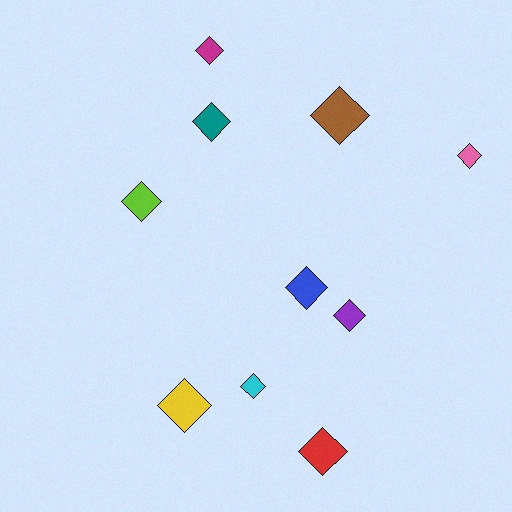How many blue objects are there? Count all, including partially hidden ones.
There is 1 blue object.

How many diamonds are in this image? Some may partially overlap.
There are 10 diamonds.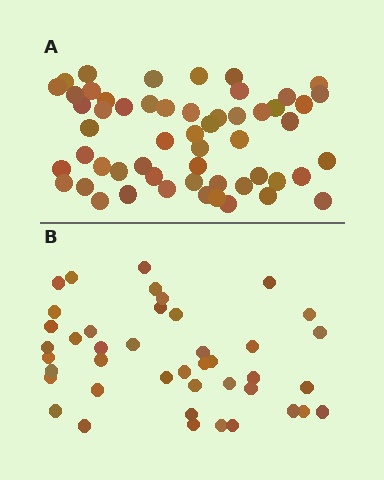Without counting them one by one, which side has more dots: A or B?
Region A (the top region) has more dots.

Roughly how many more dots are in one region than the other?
Region A has approximately 15 more dots than region B.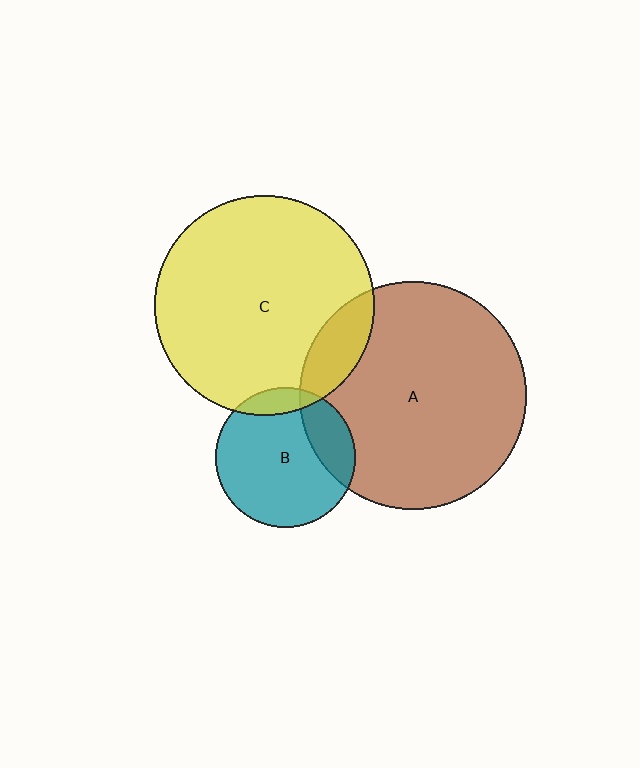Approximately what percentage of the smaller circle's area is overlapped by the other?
Approximately 10%.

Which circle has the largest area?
Circle A (brown).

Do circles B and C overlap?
Yes.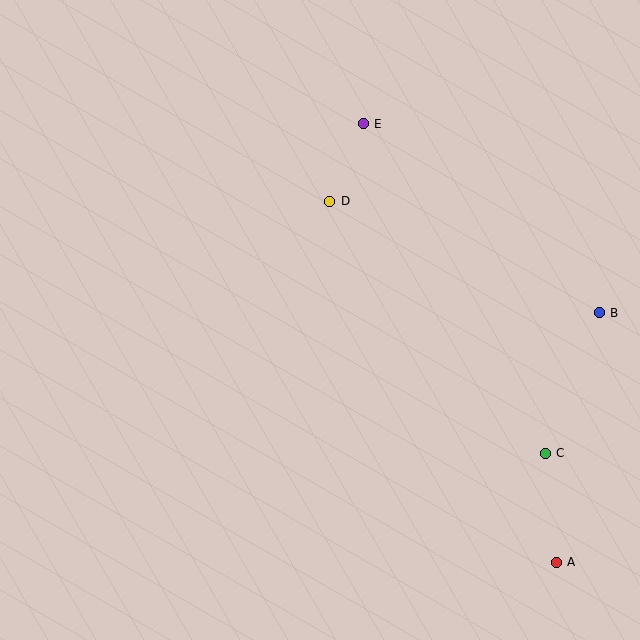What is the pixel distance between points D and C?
The distance between D and C is 331 pixels.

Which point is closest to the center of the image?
Point D at (330, 201) is closest to the center.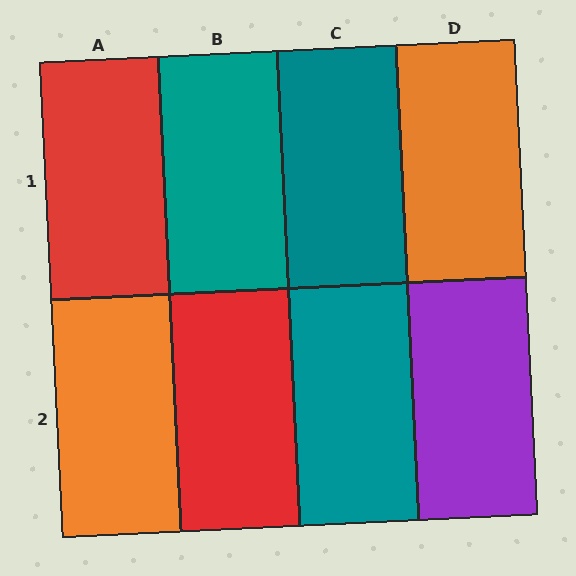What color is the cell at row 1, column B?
Teal.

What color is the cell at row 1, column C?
Teal.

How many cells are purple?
1 cell is purple.